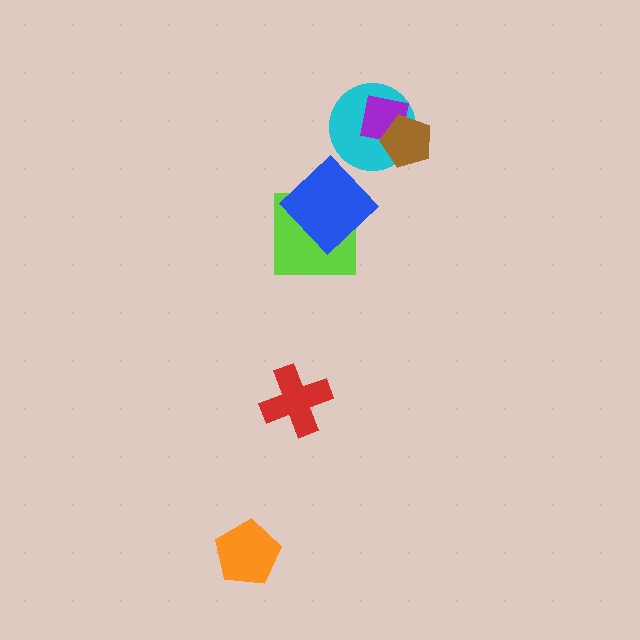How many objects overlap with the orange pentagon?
0 objects overlap with the orange pentagon.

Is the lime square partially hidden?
Yes, it is partially covered by another shape.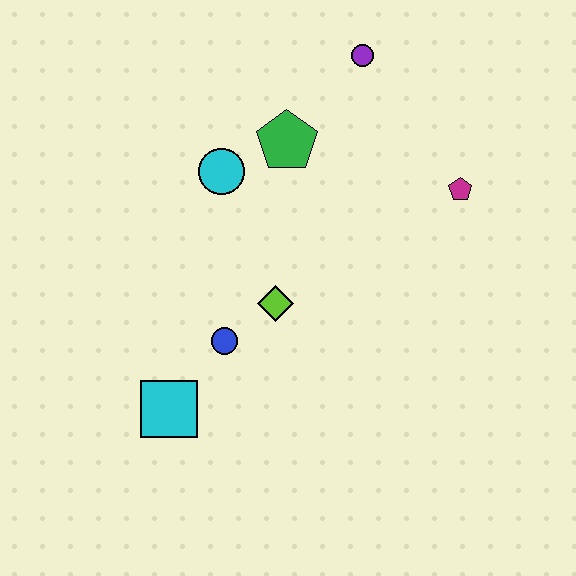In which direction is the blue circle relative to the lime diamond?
The blue circle is to the left of the lime diamond.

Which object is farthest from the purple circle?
The cyan square is farthest from the purple circle.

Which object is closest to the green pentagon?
The cyan circle is closest to the green pentagon.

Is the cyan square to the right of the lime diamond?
No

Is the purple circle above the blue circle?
Yes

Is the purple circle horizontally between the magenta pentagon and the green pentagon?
Yes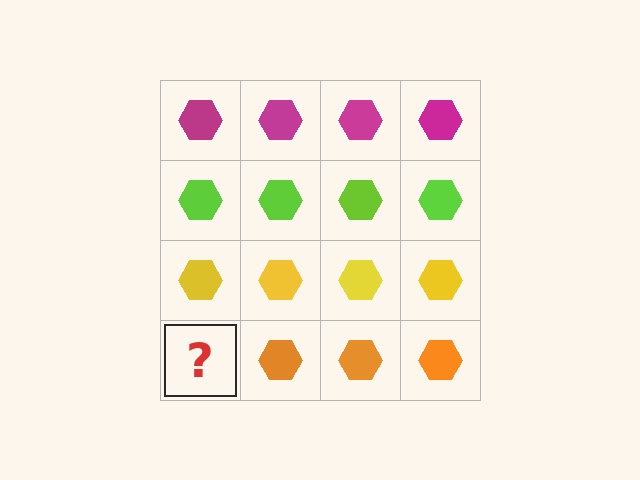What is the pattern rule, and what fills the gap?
The rule is that each row has a consistent color. The gap should be filled with an orange hexagon.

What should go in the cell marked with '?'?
The missing cell should contain an orange hexagon.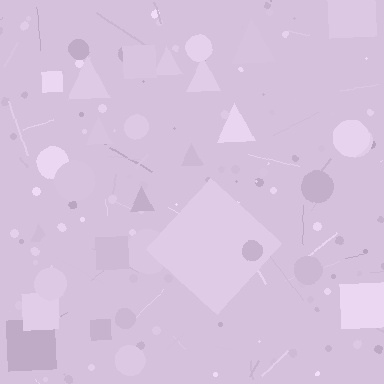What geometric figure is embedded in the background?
A diamond is embedded in the background.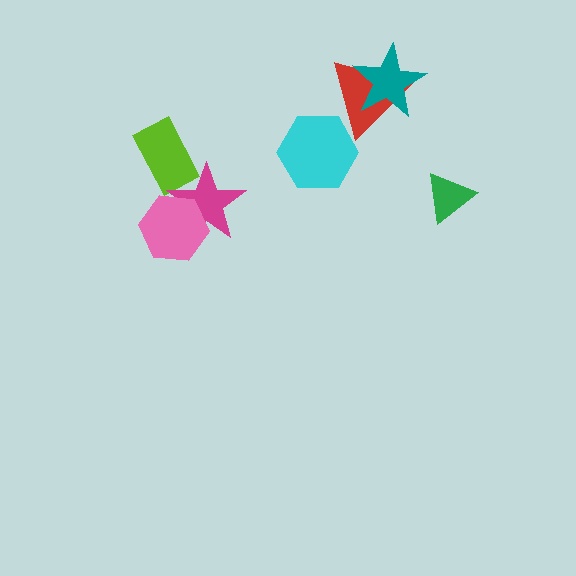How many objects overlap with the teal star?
1 object overlaps with the teal star.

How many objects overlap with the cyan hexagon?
1 object overlaps with the cyan hexagon.